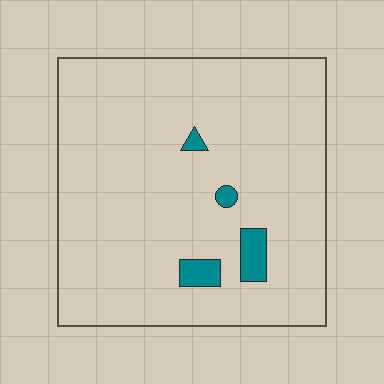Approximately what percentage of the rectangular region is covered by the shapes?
Approximately 5%.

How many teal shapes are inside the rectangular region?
4.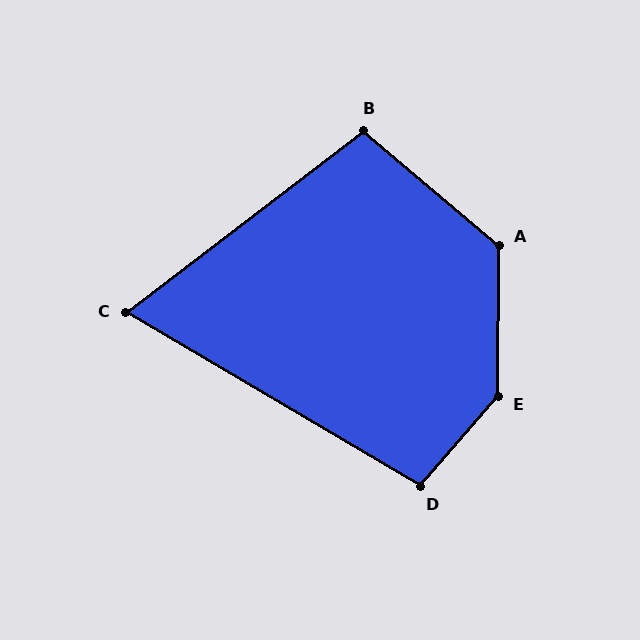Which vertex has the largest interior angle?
E, at approximately 139 degrees.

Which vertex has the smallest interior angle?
C, at approximately 68 degrees.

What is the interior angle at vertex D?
Approximately 101 degrees (obtuse).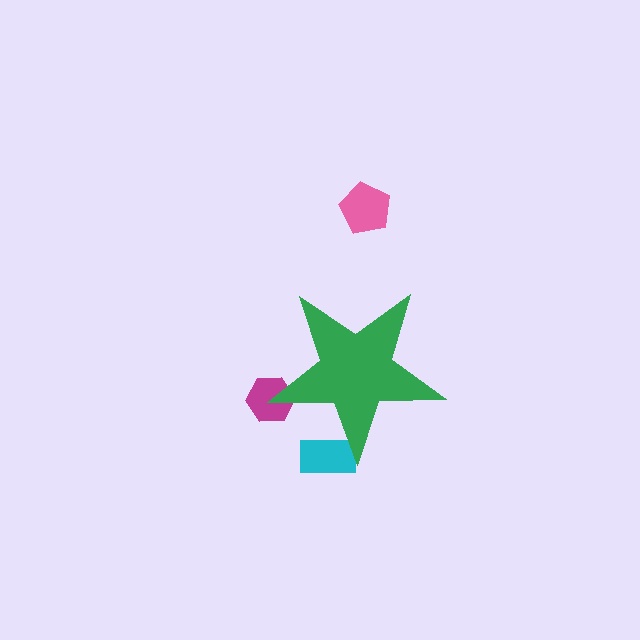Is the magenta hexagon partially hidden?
Yes, the magenta hexagon is partially hidden behind the green star.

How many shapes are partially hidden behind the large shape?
2 shapes are partially hidden.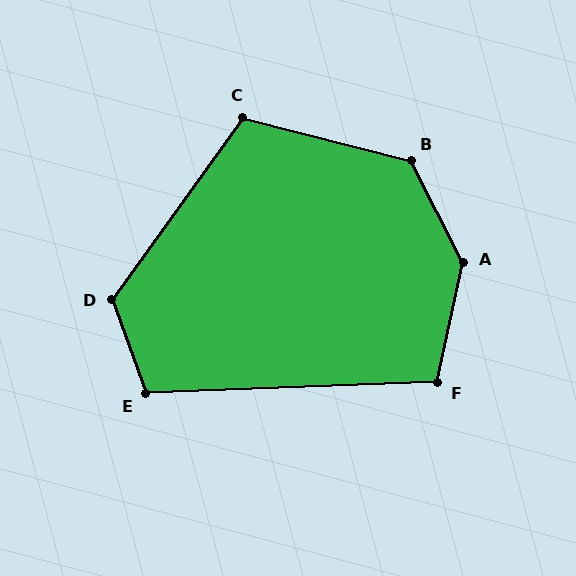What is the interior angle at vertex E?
Approximately 108 degrees (obtuse).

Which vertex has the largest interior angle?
A, at approximately 141 degrees.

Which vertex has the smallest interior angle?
F, at approximately 104 degrees.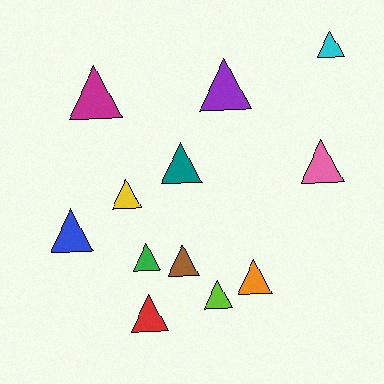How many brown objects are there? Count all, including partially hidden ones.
There is 1 brown object.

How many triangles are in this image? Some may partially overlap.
There are 12 triangles.